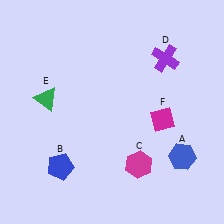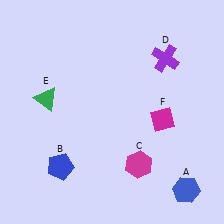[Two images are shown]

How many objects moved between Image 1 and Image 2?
1 object moved between the two images.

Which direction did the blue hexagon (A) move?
The blue hexagon (A) moved down.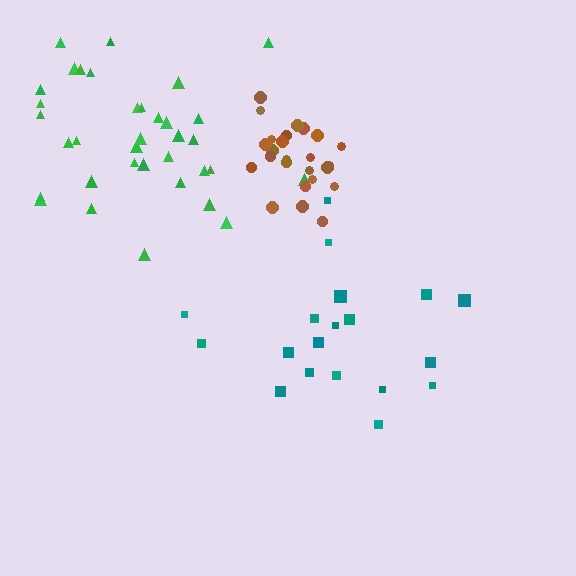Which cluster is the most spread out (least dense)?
Teal.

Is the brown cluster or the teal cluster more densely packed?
Brown.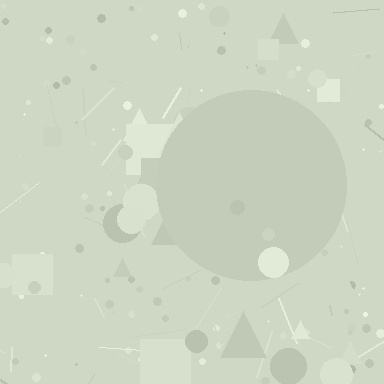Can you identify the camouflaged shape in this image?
The camouflaged shape is a circle.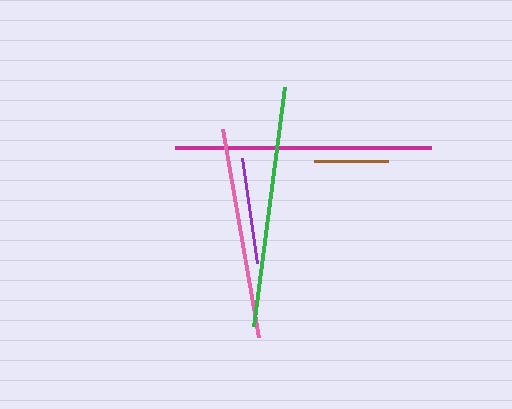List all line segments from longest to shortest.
From longest to shortest: magenta, green, pink, purple, brown.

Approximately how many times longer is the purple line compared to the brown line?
The purple line is approximately 1.4 times the length of the brown line.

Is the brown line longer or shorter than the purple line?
The purple line is longer than the brown line.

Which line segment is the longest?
The magenta line is the longest at approximately 256 pixels.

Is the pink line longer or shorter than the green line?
The green line is longer than the pink line.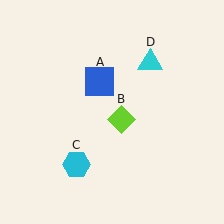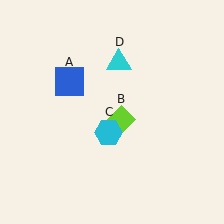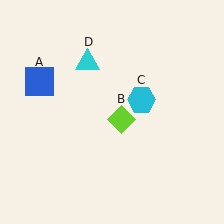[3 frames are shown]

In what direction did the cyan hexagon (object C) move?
The cyan hexagon (object C) moved up and to the right.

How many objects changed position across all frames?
3 objects changed position: blue square (object A), cyan hexagon (object C), cyan triangle (object D).